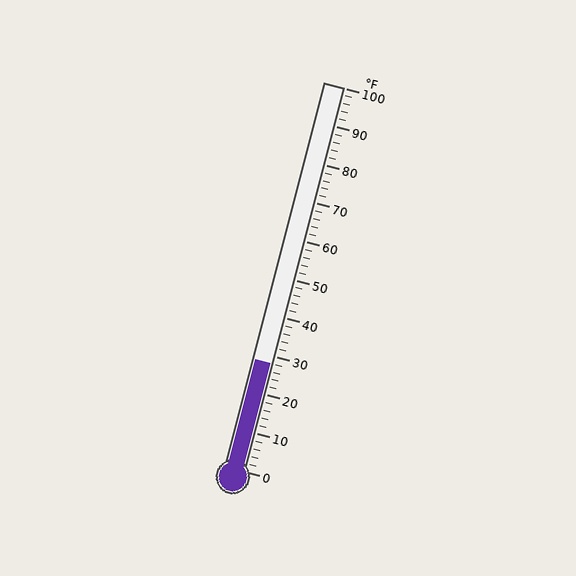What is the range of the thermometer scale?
The thermometer scale ranges from 0°F to 100°F.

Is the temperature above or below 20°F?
The temperature is above 20°F.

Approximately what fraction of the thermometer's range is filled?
The thermometer is filled to approximately 30% of its range.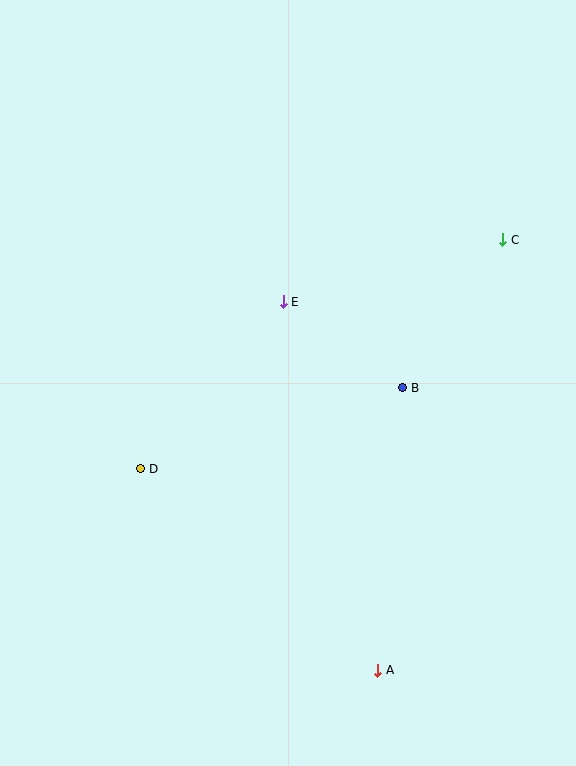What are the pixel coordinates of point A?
Point A is at (378, 670).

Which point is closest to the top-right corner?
Point C is closest to the top-right corner.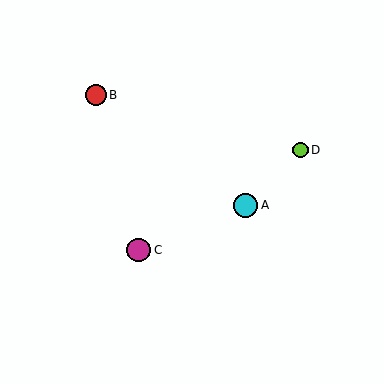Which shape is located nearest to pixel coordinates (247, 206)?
The cyan circle (labeled A) at (246, 205) is nearest to that location.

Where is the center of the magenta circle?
The center of the magenta circle is at (139, 250).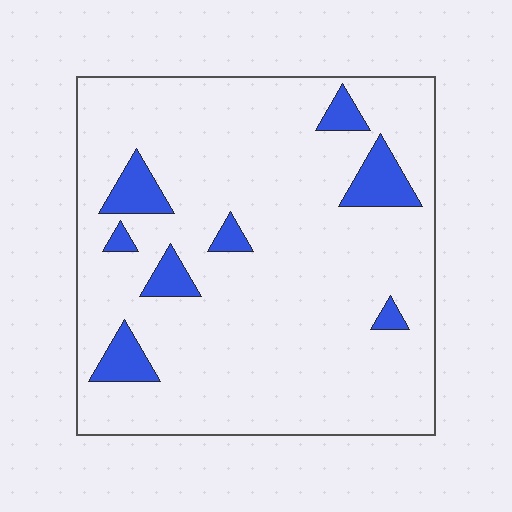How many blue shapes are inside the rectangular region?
8.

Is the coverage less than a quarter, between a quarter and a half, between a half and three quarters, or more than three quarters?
Less than a quarter.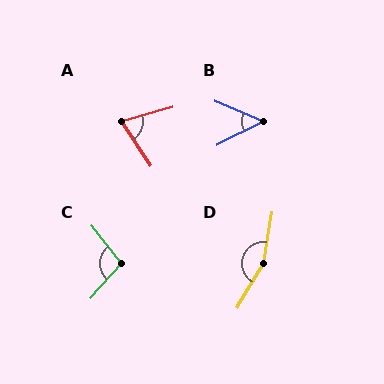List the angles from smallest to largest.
B (49°), A (72°), C (100°), D (158°).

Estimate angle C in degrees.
Approximately 100 degrees.